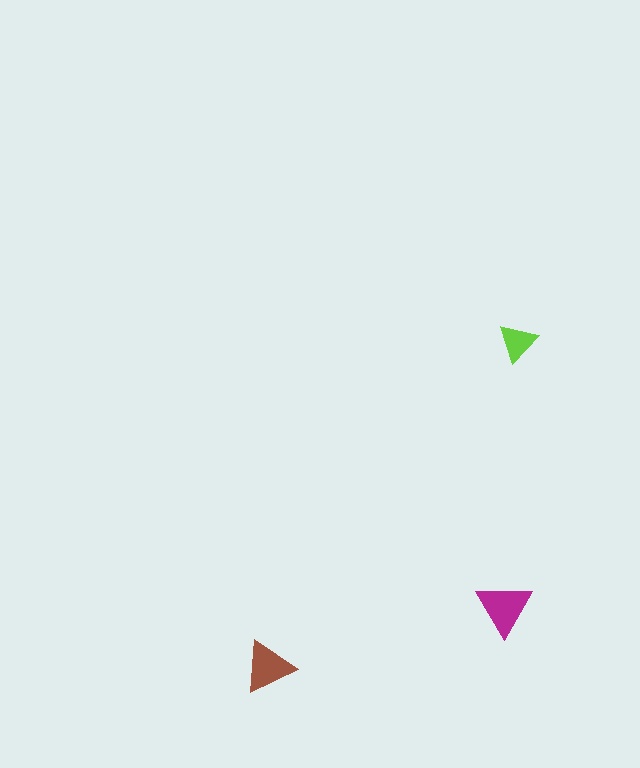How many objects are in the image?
There are 3 objects in the image.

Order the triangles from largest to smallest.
the magenta one, the brown one, the lime one.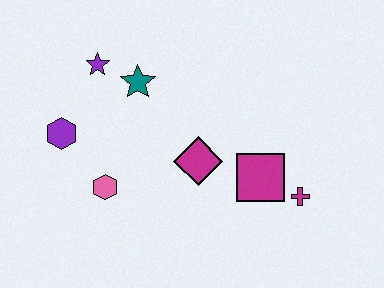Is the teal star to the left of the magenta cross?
Yes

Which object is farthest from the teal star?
The magenta cross is farthest from the teal star.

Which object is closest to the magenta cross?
The magenta square is closest to the magenta cross.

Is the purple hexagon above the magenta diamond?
Yes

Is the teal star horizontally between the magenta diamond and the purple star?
Yes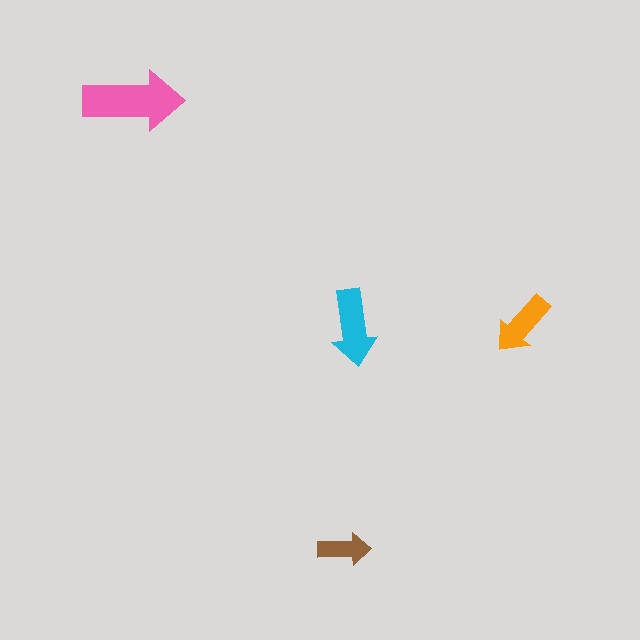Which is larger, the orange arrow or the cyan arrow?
The cyan one.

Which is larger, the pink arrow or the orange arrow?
The pink one.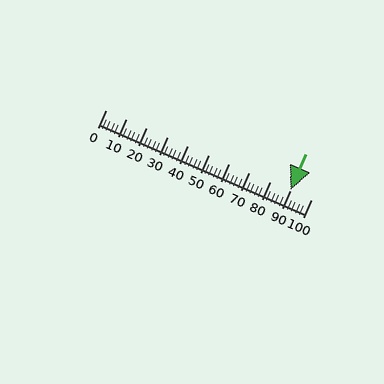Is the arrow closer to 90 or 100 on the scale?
The arrow is closer to 90.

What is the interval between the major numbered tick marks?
The major tick marks are spaced 10 units apart.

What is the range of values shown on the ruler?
The ruler shows values from 0 to 100.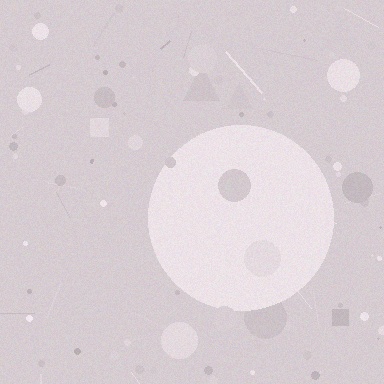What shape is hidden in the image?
A circle is hidden in the image.